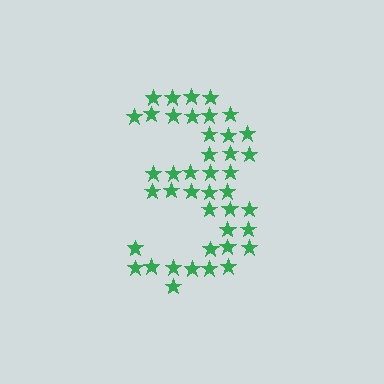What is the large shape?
The large shape is the digit 3.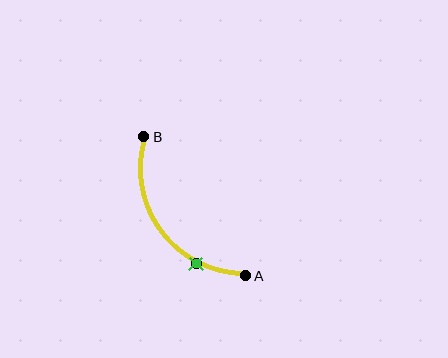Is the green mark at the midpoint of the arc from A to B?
No. The green mark lies on the arc but is closer to endpoint A. The arc midpoint would be at the point on the curve equidistant along the arc from both A and B.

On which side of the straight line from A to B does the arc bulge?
The arc bulges below and to the left of the straight line connecting A and B.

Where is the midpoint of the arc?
The arc midpoint is the point on the curve farthest from the straight line joining A and B. It sits below and to the left of that line.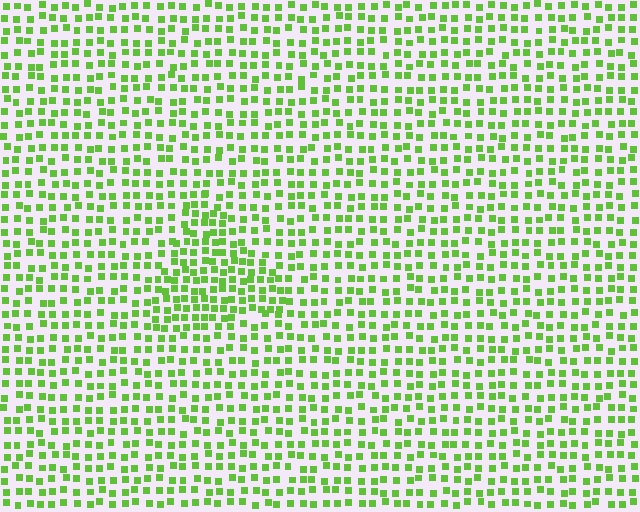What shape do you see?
I see a triangle.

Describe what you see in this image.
The image contains small lime elements arranged at two different densities. A triangle-shaped region is visible where the elements are more densely packed than the surrounding area.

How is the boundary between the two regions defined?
The boundary is defined by a change in element density (approximately 1.6x ratio). All elements are the same color, size, and shape.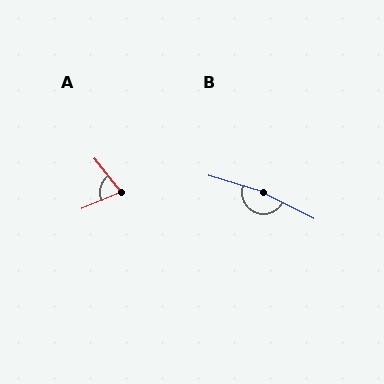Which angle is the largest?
B, at approximately 170 degrees.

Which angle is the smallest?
A, at approximately 74 degrees.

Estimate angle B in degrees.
Approximately 170 degrees.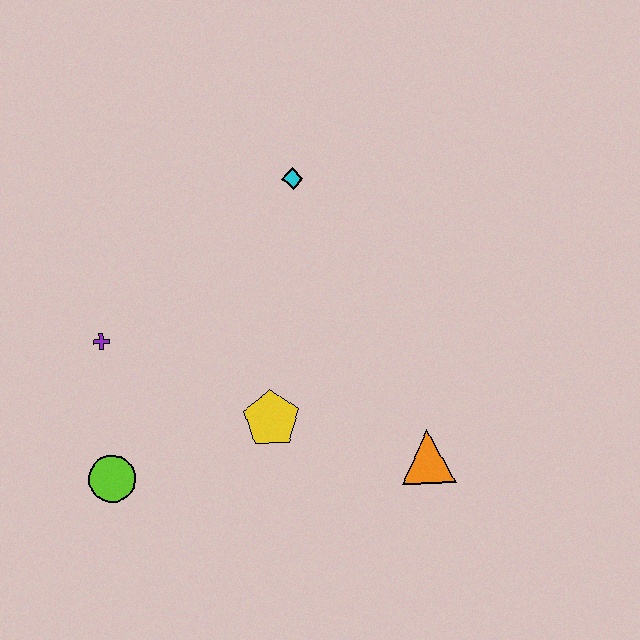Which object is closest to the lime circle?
The purple cross is closest to the lime circle.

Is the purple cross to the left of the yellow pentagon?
Yes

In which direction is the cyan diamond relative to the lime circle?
The cyan diamond is above the lime circle.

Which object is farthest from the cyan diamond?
The lime circle is farthest from the cyan diamond.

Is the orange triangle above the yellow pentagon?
No